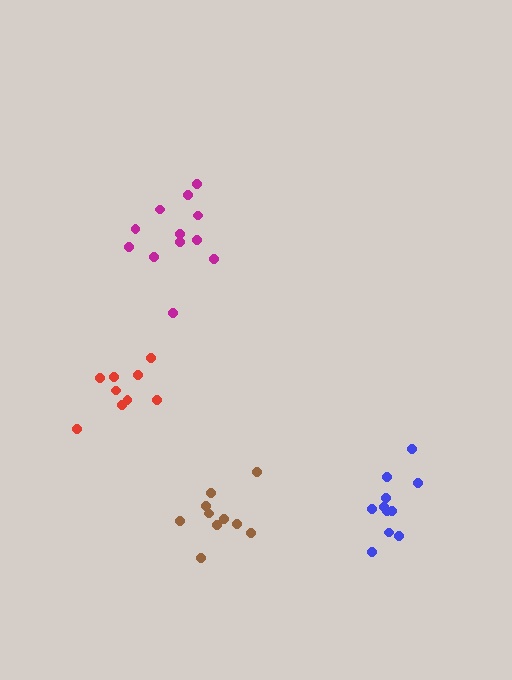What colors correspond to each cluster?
The clusters are colored: magenta, brown, red, blue.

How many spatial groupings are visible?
There are 4 spatial groupings.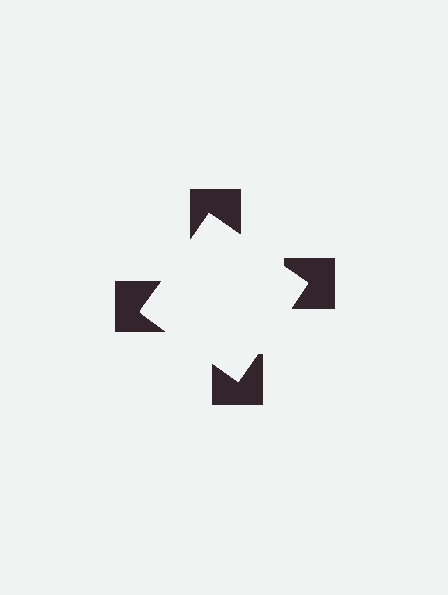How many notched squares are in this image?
There are 4 — one at each vertex of the illusory square.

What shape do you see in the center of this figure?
An illusory square — its edges are inferred from the aligned wedge cuts in the notched squares, not physically drawn.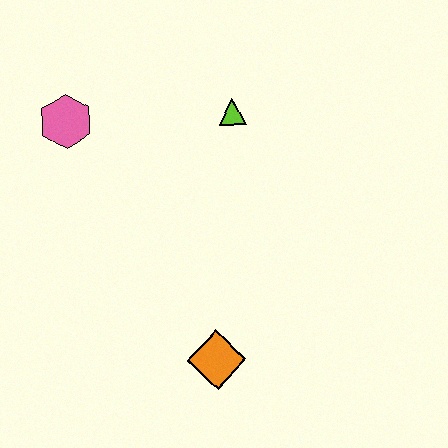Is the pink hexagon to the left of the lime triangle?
Yes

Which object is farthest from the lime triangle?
The orange diamond is farthest from the lime triangle.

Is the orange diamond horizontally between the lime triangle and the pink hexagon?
Yes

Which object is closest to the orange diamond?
The lime triangle is closest to the orange diamond.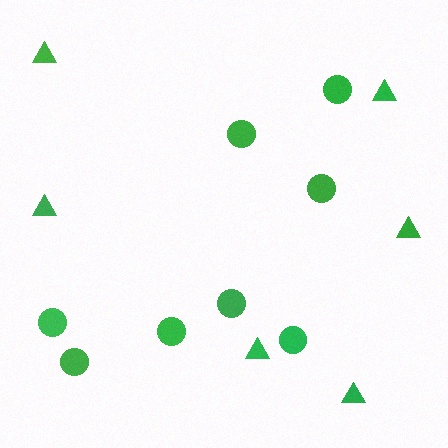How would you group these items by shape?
There are 2 groups: one group of triangles (6) and one group of circles (8).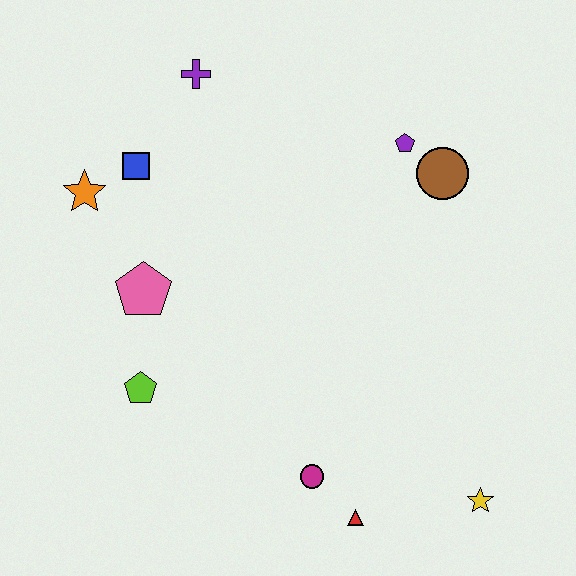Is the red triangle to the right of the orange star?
Yes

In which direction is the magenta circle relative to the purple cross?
The magenta circle is below the purple cross.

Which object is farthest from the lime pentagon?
The brown circle is farthest from the lime pentagon.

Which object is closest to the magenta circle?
The red triangle is closest to the magenta circle.